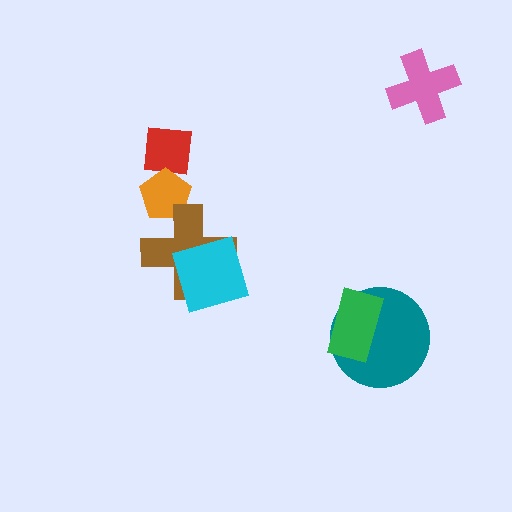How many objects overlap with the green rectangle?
1 object overlaps with the green rectangle.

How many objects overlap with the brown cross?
2 objects overlap with the brown cross.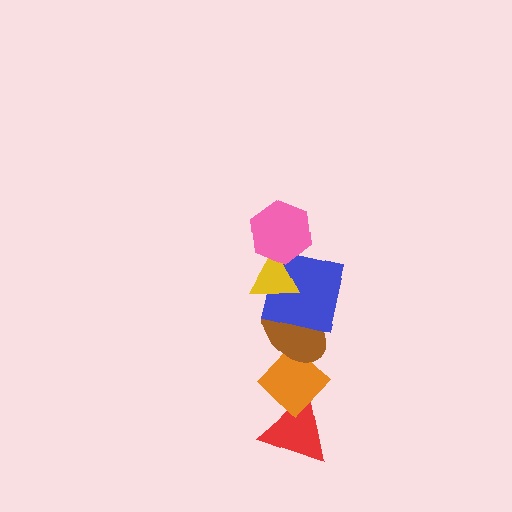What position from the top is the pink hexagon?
The pink hexagon is 1st from the top.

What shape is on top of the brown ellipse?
The blue square is on top of the brown ellipse.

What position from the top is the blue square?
The blue square is 3rd from the top.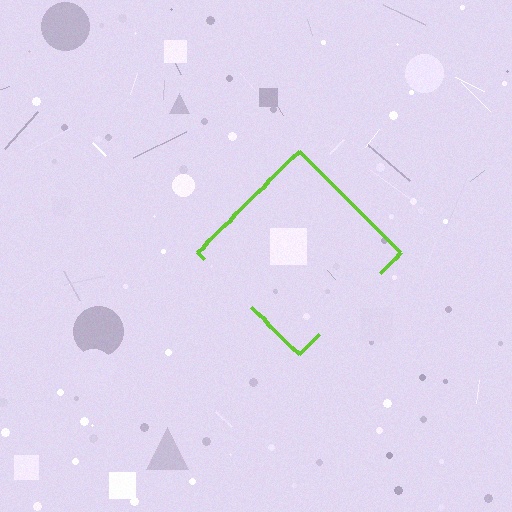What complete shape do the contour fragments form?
The contour fragments form a diamond.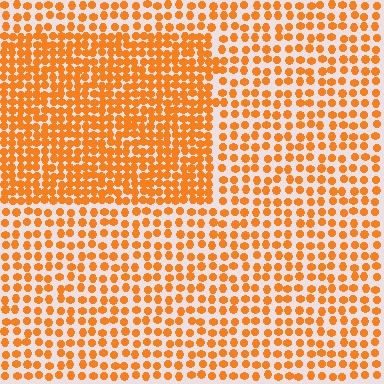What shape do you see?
I see a rectangle.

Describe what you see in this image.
The image contains small orange elements arranged at two different densities. A rectangle-shaped region is visible where the elements are more densely packed than the surrounding area.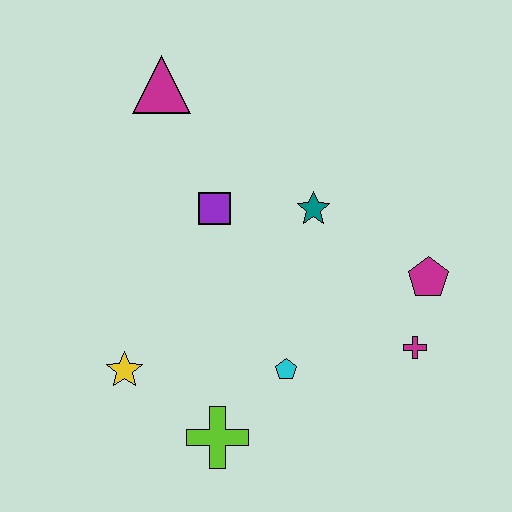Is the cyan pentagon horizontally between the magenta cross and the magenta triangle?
Yes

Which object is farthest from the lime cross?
The magenta triangle is farthest from the lime cross.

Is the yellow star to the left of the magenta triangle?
Yes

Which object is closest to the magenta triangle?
The purple square is closest to the magenta triangle.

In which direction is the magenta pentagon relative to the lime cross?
The magenta pentagon is to the right of the lime cross.